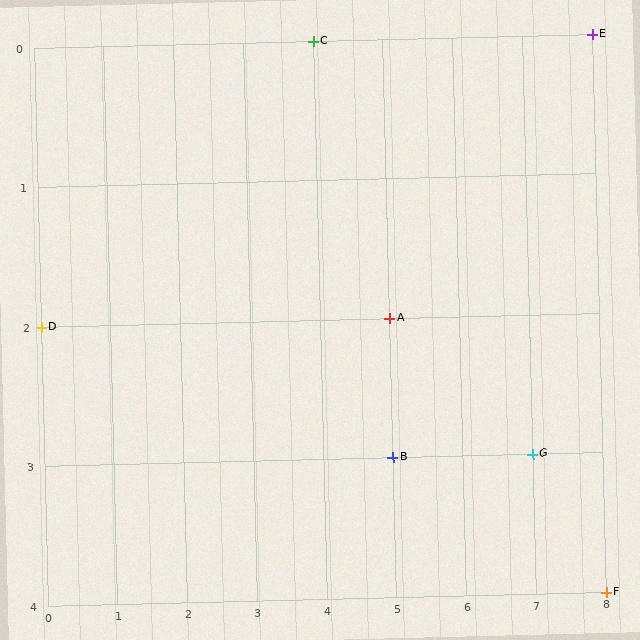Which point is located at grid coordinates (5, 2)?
Point A is at (5, 2).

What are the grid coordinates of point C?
Point C is at grid coordinates (4, 0).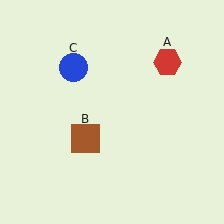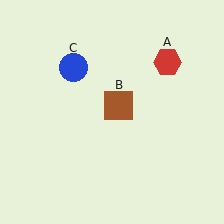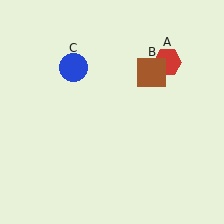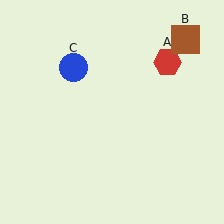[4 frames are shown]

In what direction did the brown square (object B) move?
The brown square (object B) moved up and to the right.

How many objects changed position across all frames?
1 object changed position: brown square (object B).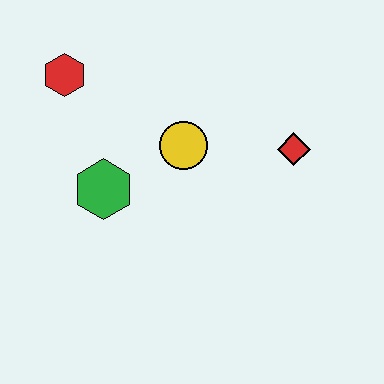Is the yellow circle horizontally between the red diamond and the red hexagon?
Yes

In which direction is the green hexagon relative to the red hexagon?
The green hexagon is below the red hexagon.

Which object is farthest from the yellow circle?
The red hexagon is farthest from the yellow circle.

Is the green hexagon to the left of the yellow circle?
Yes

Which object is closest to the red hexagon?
The green hexagon is closest to the red hexagon.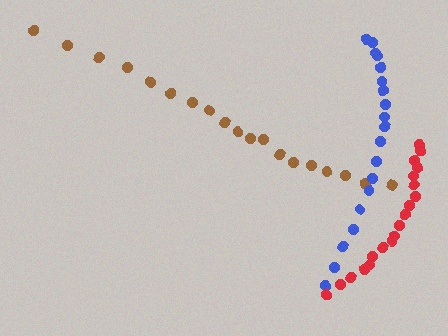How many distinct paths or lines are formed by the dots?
There are 3 distinct paths.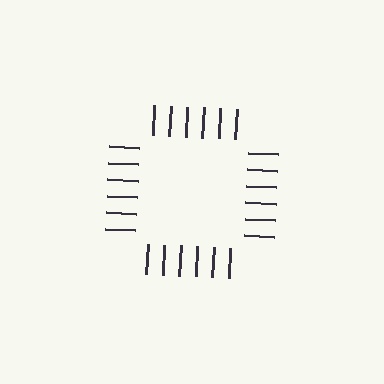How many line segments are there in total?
24 — 6 along each of the 4 edges.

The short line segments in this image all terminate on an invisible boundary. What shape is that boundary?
An illusory square — the line segments terminate on its edges but no continuous stroke is drawn.